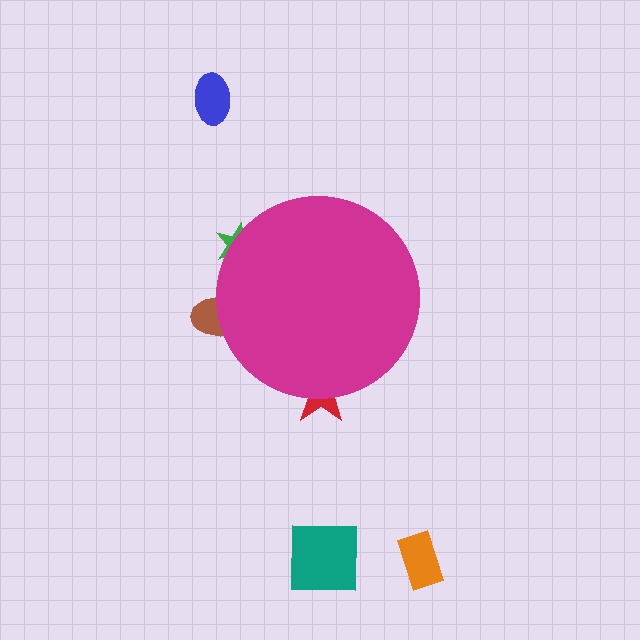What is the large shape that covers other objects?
A magenta circle.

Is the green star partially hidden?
Yes, the green star is partially hidden behind the magenta circle.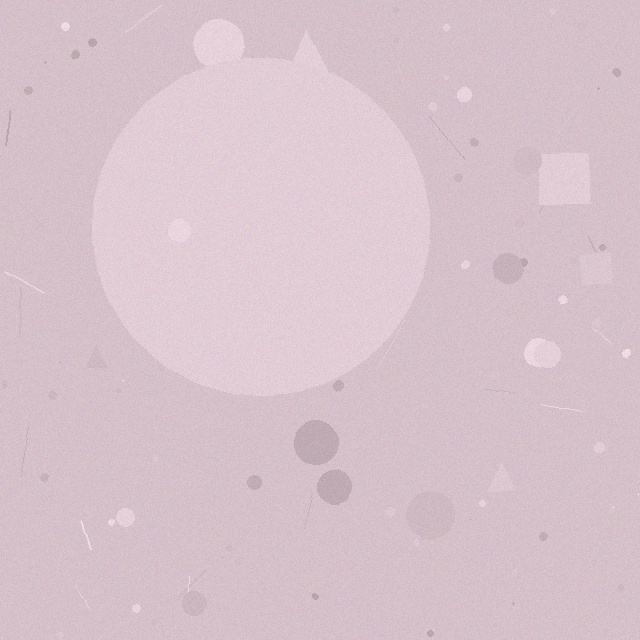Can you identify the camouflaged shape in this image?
The camouflaged shape is a circle.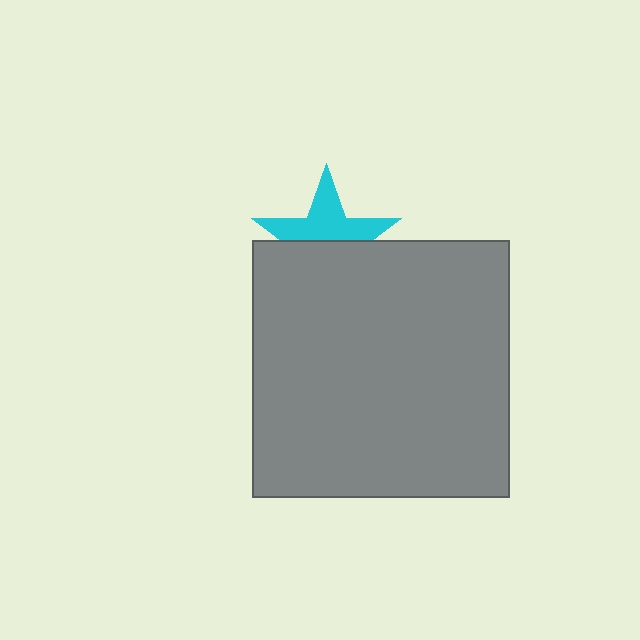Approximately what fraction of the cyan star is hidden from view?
Roughly 49% of the cyan star is hidden behind the gray square.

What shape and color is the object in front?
The object in front is a gray square.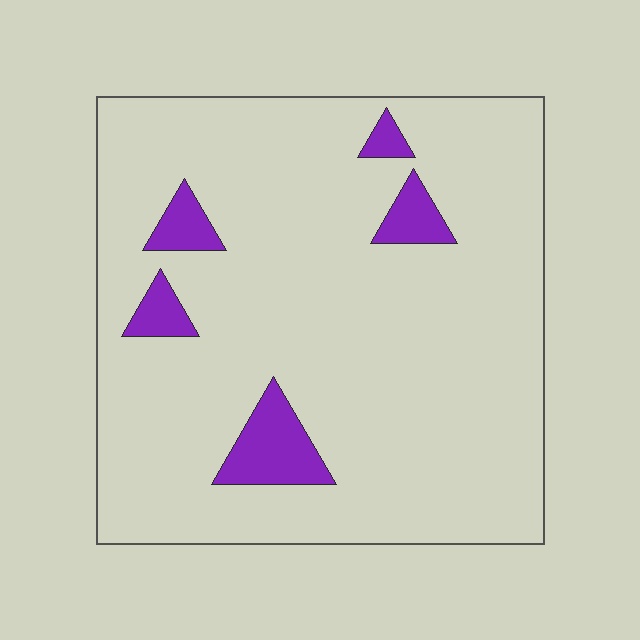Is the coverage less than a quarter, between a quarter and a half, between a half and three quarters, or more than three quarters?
Less than a quarter.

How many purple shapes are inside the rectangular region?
5.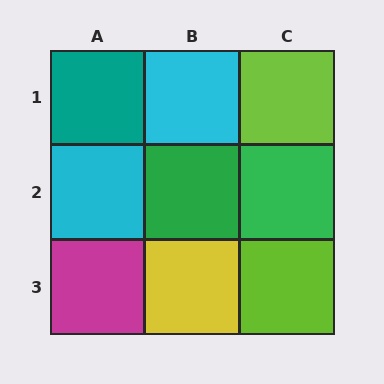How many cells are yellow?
1 cell is yellow.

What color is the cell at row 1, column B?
Cyan.